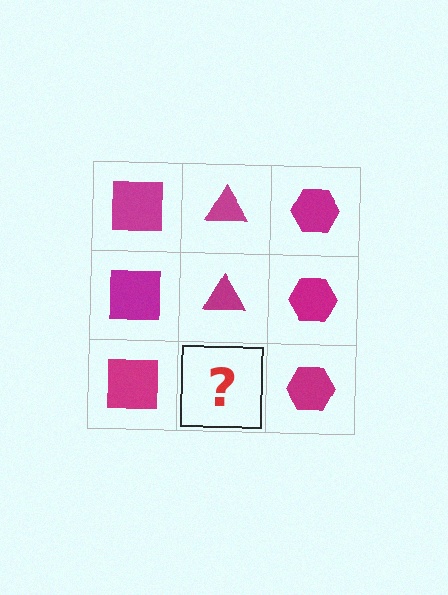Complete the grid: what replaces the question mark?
The question mark should be replaced with a magenta triangle.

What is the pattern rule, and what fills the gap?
The rule is that each column has a consistent shape. The gap should be filled with a magenta triangle.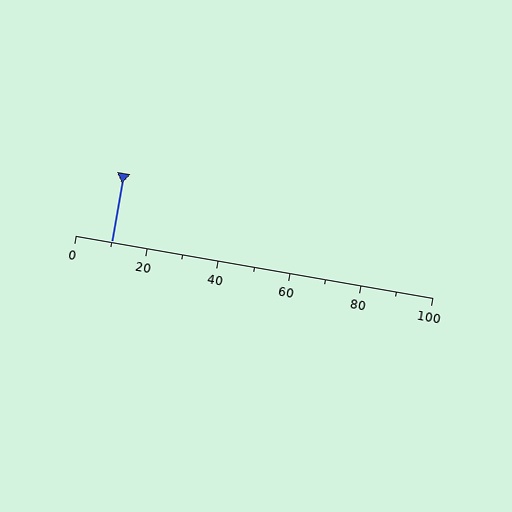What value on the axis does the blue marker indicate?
The marker indicates approximately 10.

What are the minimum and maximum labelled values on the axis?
The axis runs from 0 to 100.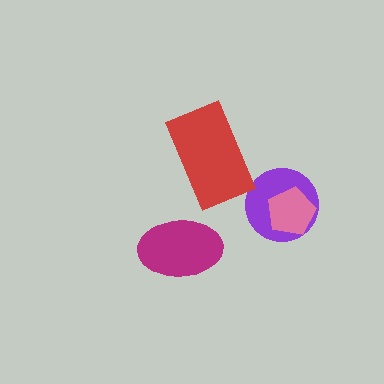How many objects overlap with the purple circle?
1 object overlaps with the purple circle.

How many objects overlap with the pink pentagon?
1 object overlaps with the pink pentagon.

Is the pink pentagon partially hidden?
No, no other shape covers it.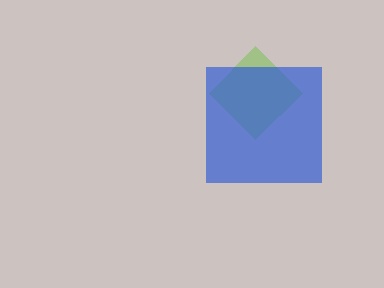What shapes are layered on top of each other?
The layered shapes are: a lime diamond, a blue square.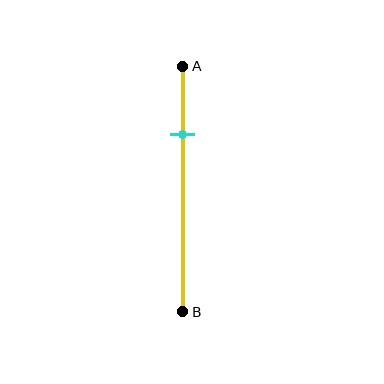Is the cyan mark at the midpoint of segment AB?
No, the mark is at about 30% from A, not at the 50% midpoint.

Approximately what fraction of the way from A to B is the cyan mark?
The cyan mark is approximately 30% of the way from A to B.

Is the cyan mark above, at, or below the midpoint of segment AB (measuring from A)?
The cyan mark is above the midpoint of segment AB.